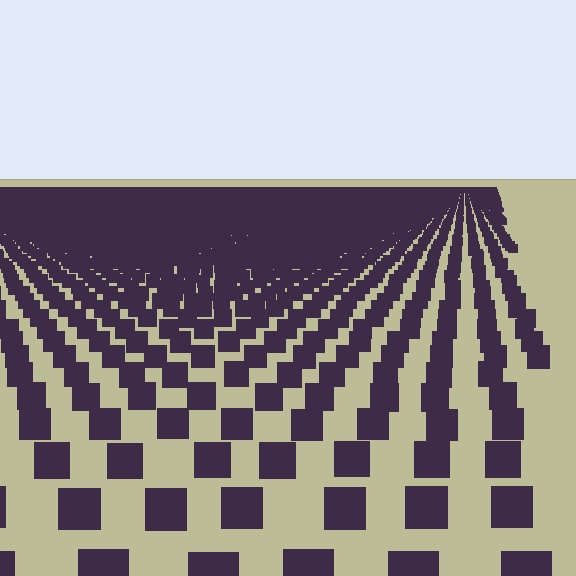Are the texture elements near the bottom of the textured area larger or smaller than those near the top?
Larger. Near the bottom, elements are closer to the viewer and appear at a bigger on-screen size.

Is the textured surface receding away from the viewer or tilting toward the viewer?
The surface is receding away from the viewer. Texture elements get smaller and denser toward the top.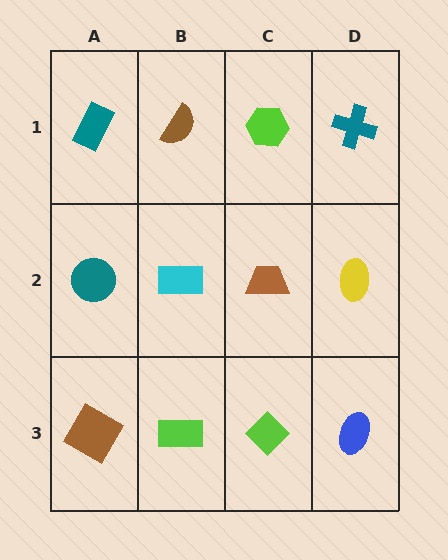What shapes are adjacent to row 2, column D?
A teal cross (row 1, column D), a blue ellipse (row 3, column D), a brown trapezoid (row 2, column C).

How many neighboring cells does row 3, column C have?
3.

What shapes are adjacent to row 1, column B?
A cyan rectangle (row 2, column B), a teal rectangle (row 1, column A), a lime hexagon (row 1, column C).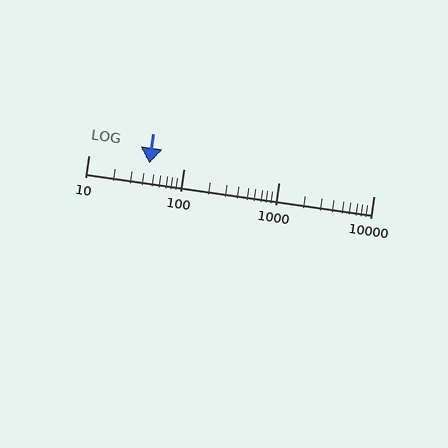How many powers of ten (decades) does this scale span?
The scale spans 3 decades, from 10 to 10000.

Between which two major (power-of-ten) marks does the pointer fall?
The pointer is between 10 and 100.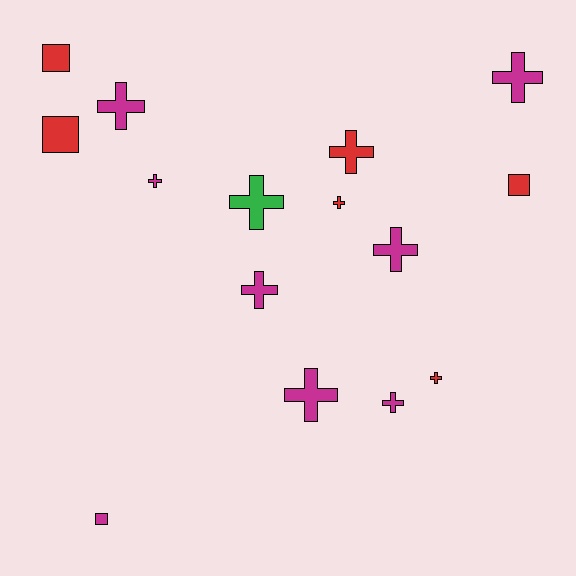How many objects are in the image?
There are 15 objects.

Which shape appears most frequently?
Cross, with 11 objects.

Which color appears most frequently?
Magenta, with 8 objects.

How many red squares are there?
There are 3 red squares.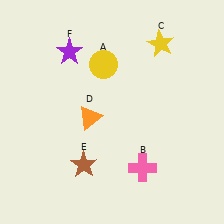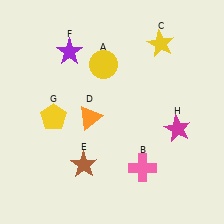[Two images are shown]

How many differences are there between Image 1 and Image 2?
There are 2 differences between the two images.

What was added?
A yellow pentagon (G), a magenta star (H) were added in Image 2.